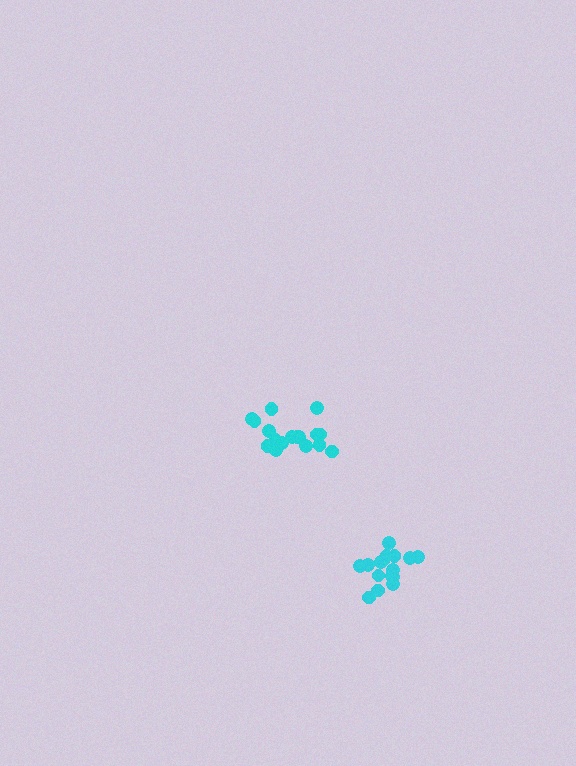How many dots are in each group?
Group 1: 19 dots, Group 2: 16 dots (35 total).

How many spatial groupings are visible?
There are 2 spatial groupings.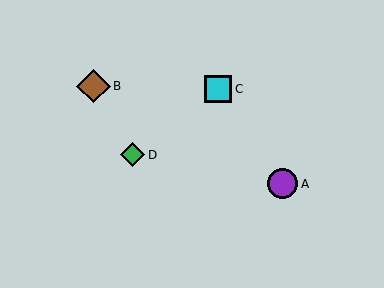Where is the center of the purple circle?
The center of the purple circle is at (282, 184).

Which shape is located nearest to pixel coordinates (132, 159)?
The green diamond (labeled D) at (133, 155) is nearest to that location.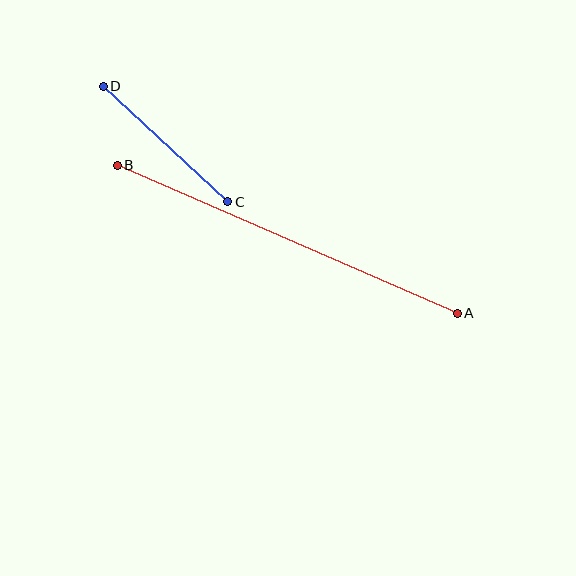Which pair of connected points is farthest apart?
Points A and B are farthest apart.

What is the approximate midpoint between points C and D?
The midpoint is at approximately (165, 144) pixels.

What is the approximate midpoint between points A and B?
The midpoint is at approximately (287, 239) pixels.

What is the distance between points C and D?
The distance is approximately 170 pixels.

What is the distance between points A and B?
The distance is approximately 371 pixels.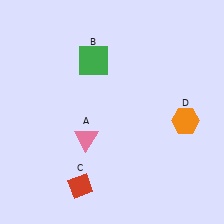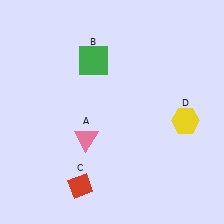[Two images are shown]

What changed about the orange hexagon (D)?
In Image 1, D is orange. In Image 2, it changed to yellow.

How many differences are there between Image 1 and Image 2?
There is 1 difference between the two images.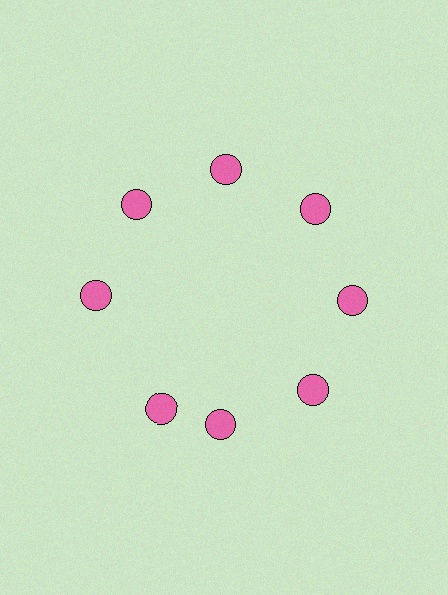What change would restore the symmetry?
The symmetry would be restored by rotating it back into even spacing with its neighbors so that all 8 circles sit at equal angles and equal distance from the center.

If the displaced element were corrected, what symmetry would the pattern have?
It would have 8-fold rotational symmetry — the pattern would map onto itself every 45 degrees.